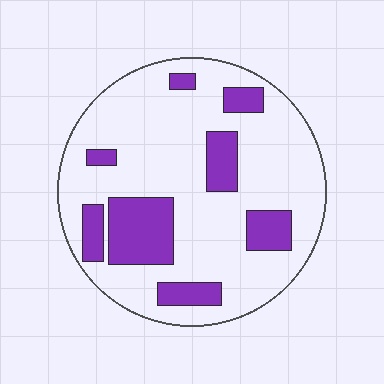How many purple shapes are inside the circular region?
8.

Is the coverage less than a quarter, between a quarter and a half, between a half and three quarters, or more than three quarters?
Less than a quarter.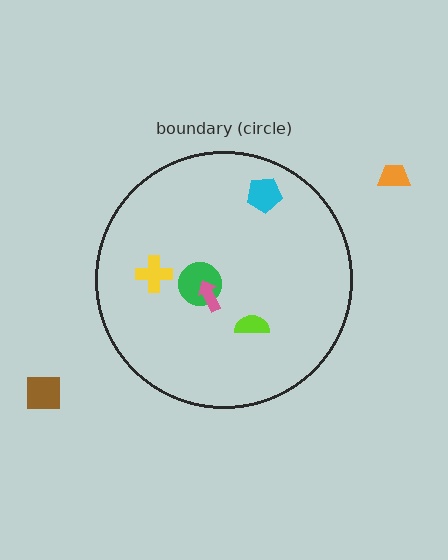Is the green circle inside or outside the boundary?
Inside.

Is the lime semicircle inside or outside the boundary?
Inside.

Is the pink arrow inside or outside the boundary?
Inside.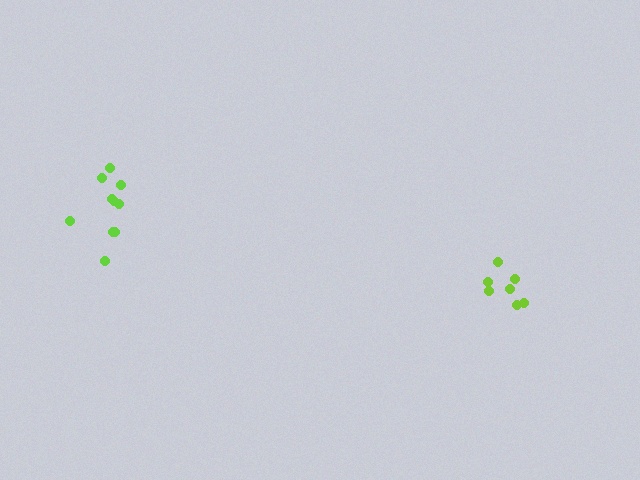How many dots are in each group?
Group 1: 10 dots, Group 2: 7 dots (17 total).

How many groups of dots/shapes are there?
There are 2 groups.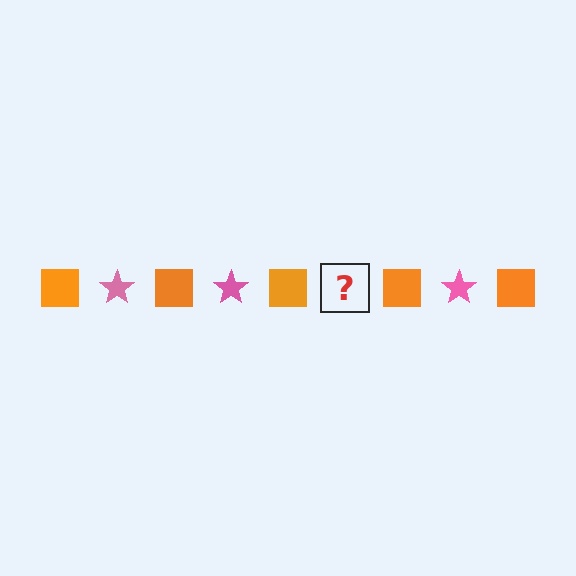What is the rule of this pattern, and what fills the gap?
The rule is that the pattern alternates between orange square and pink star. The gap should be filled with a pink star.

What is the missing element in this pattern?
The missing element is a pink star.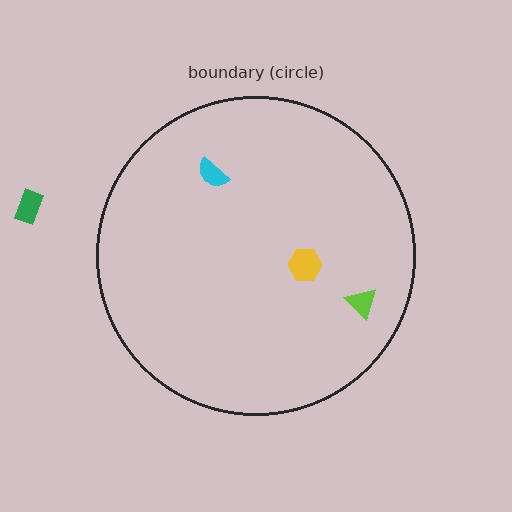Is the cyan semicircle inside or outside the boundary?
Inside.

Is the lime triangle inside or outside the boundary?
Inside.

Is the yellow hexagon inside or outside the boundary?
Inside.